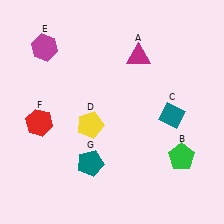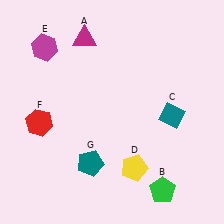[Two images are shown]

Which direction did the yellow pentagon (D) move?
The yellow pentagon (D) moved right.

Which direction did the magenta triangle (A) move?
The magenta triangle (A) moved left.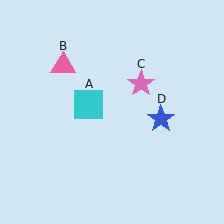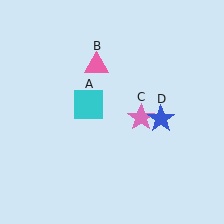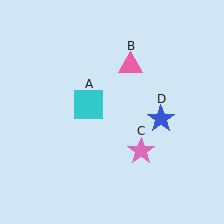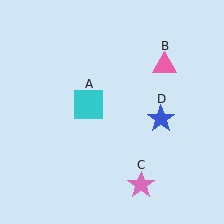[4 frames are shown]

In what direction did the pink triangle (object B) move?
The pink triangle (object B) moved right.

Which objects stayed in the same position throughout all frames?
Cyan square (object A) and blue star (object D) remained stationary.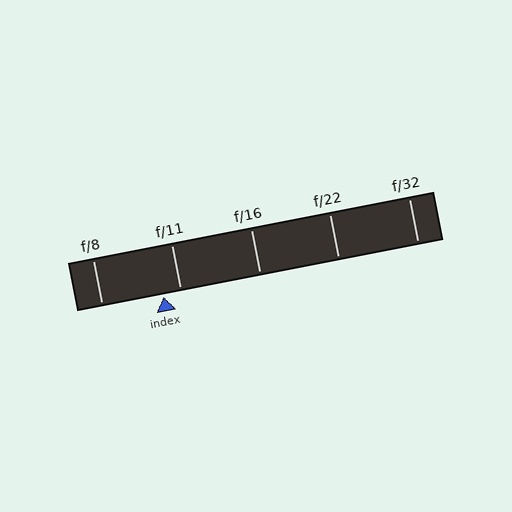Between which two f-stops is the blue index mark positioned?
The index mark is between f/8 and f/11.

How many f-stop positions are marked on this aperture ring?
There are 5 f-stop positions marked.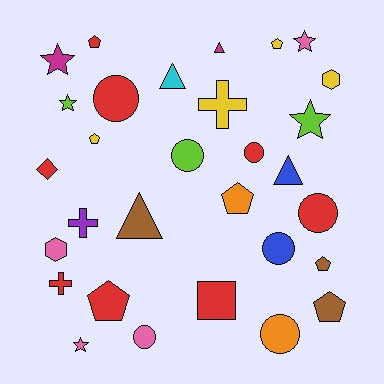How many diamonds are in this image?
There is 1 diamond.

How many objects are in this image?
There are 30 objects.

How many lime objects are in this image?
There are 3 lime objects.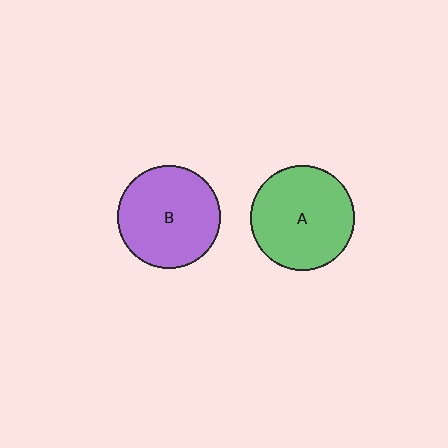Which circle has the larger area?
Circle A (green).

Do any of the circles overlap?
No, none of the circles overlap.